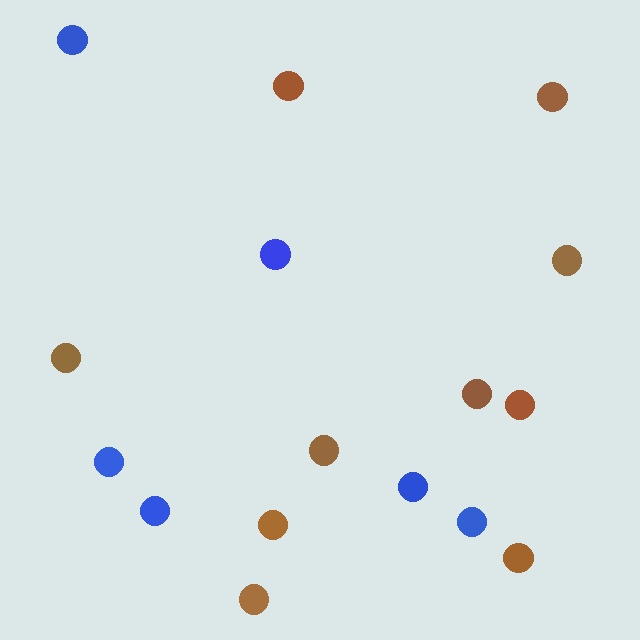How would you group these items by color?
There are 2 groups: one group of blue circles (6) and one group of brown circles (10).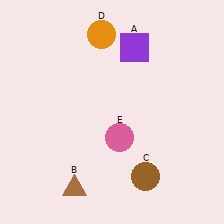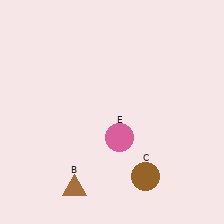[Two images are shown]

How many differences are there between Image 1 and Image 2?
There are 2 differences between the two images.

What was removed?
The purple square (A), the orange circle (D) were removed in Image 2.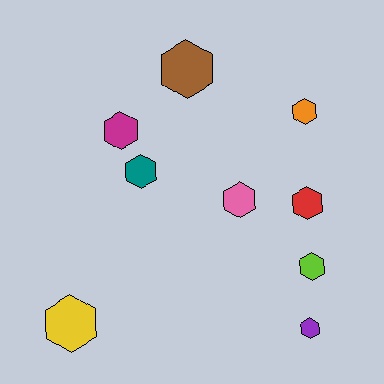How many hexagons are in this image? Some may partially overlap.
There are 9 hexagons.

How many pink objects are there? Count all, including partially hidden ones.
There is 1 pink object.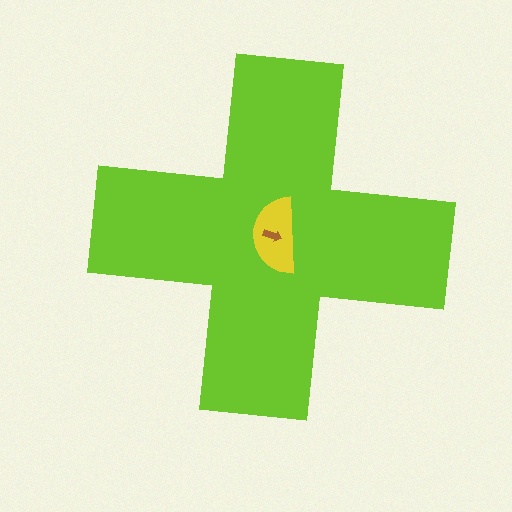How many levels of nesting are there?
3.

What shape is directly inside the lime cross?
The yellow semicircle.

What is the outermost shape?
The lime cross.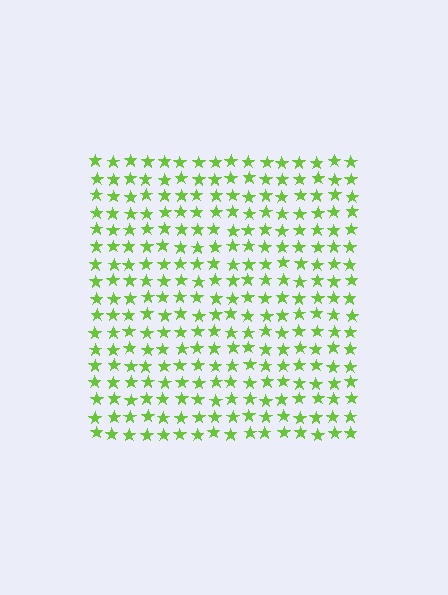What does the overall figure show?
The overall figure shows a square.